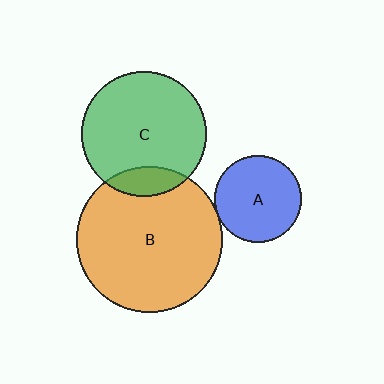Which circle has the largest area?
Circle B (orange).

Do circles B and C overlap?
Yes.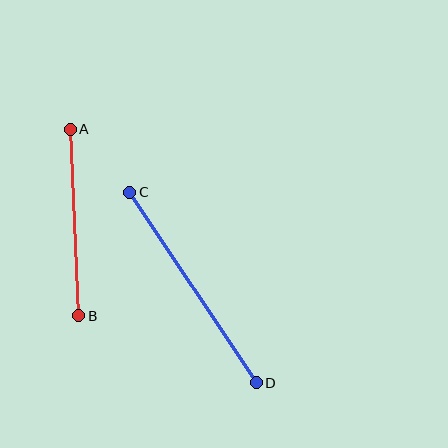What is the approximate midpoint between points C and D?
The midpoint is at approximately (193, 288) pixels.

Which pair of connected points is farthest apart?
Points C and D are farthest apart.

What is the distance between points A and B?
The distance is approximately 187 pixels.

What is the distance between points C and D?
The distance is approximately 229 pixels.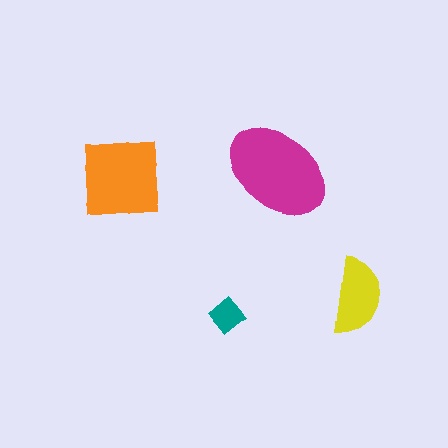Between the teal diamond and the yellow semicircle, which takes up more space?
The yellow semicircle.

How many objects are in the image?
There are 4 objects in the image.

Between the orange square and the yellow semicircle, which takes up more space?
The orange square.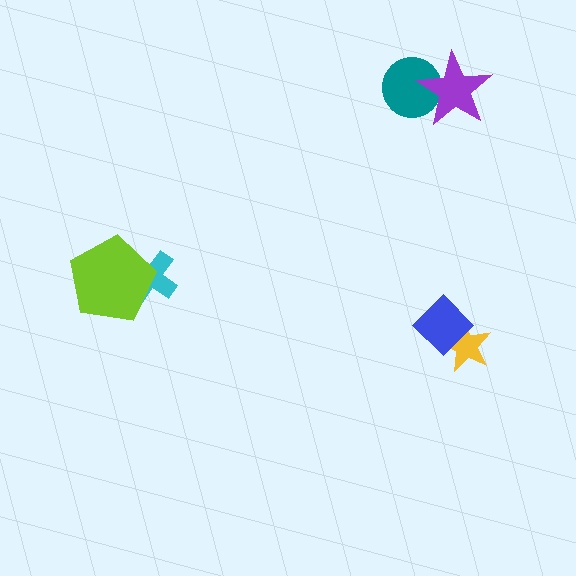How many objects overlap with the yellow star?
1 object overlaps with the yellow star.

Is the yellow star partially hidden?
Yes, it is partially covered by another shape.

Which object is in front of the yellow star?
The blue diamond is in front of the yellow star.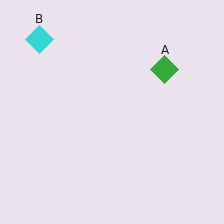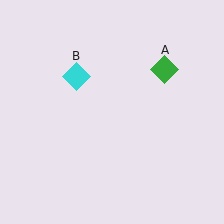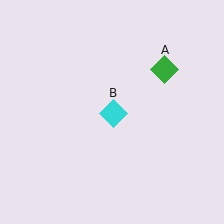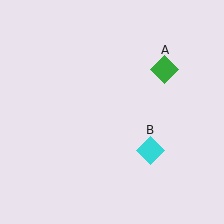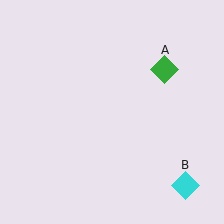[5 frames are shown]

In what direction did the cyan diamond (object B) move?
The cyan diamond (object B) moved down and to the right.